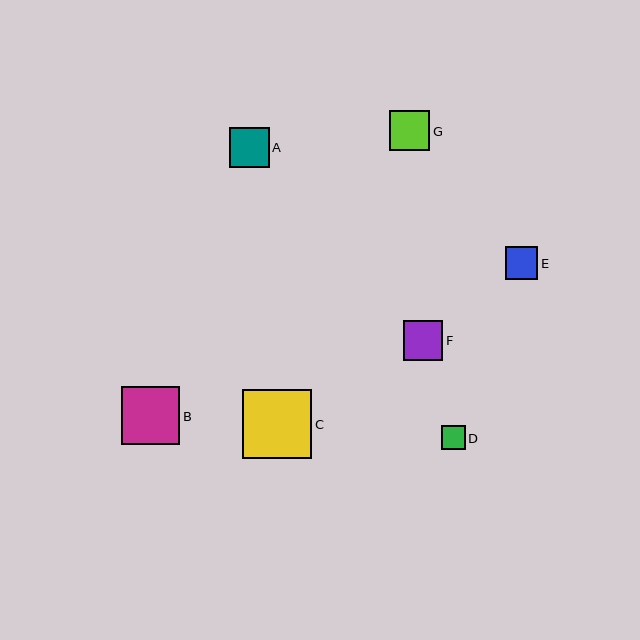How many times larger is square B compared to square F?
Square B is approximately 1.5 times the size of square F.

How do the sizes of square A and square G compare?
Square A and square G are approximately the same size.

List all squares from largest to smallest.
From largest to smallest: C, B, A, G, F, E, D.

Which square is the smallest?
Square D is the smallest with a size of approximately 24 pixels.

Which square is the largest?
Square C is the largest with a size of approximately 70 pixels.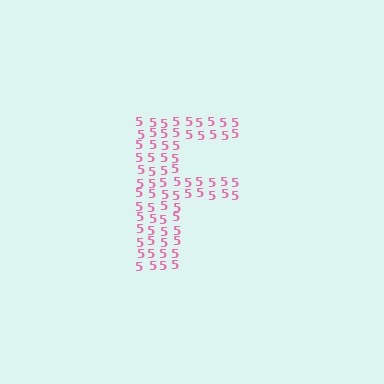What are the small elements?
The small elements are digit 5's.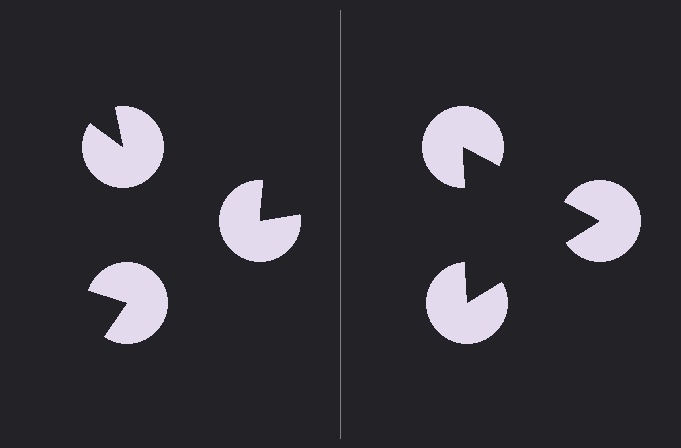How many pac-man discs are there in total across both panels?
6 — 3 on each side.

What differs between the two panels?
The pac-man discs are positioned identically on both sides; only the wedge orientations differ. On the right they align to a triangle; on the left they are misaligned.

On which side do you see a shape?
An illusory triangle appears on the right side. On the left side the wedge cuts are rotated, so no coherent shape forms.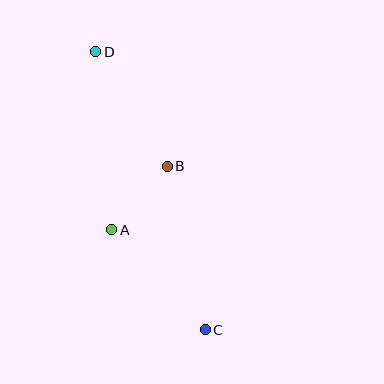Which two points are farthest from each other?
Points C and D are farthest from each other.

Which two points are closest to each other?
Points A and B are closest to each other.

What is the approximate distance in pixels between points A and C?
The distance between A and C is approximately 137 pixels.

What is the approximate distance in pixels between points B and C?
The distance between B and C is approximately 168 pixels.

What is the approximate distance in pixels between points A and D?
The distance between A and D is approximately 179 pixels.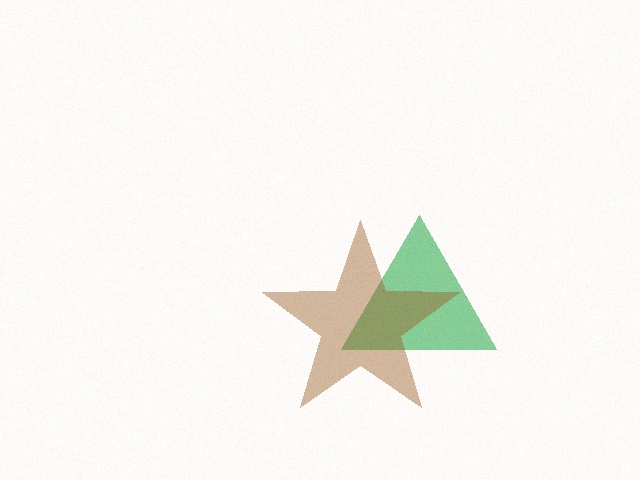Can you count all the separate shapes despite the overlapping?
Yes, there are 2 separate shapes.